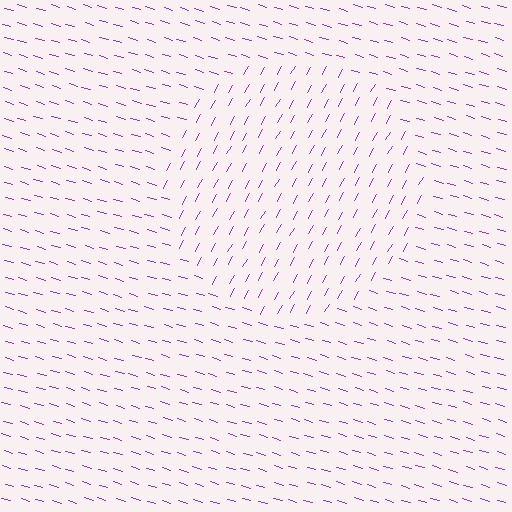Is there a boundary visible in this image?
Yes, there is a texture boundary formed by a change in line orientation.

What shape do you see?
I see a circle.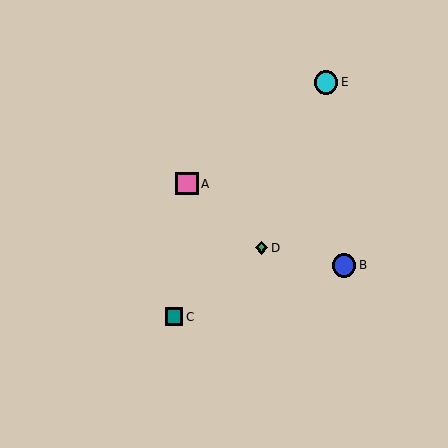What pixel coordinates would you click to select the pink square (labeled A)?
Click at (187, 184) to select the pink square A.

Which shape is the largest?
The blue circle (labeled B) is the largest.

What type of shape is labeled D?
Shape D is a green diamond.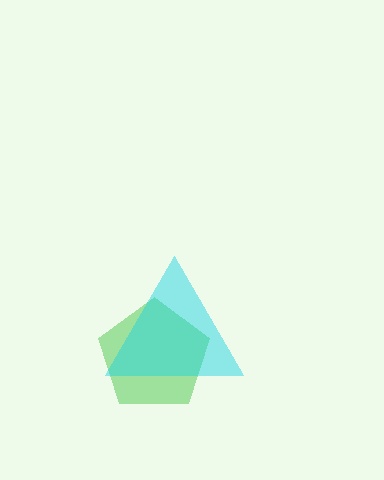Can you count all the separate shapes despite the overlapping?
Yes, there are 2 separate shapes.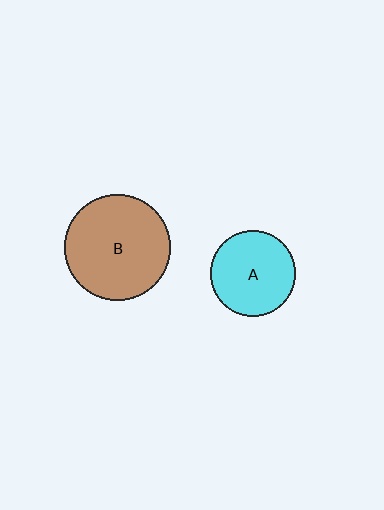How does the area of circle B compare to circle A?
Approximately 1.5 times.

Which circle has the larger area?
Circle B (brown).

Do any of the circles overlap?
No, none of the circles overlap.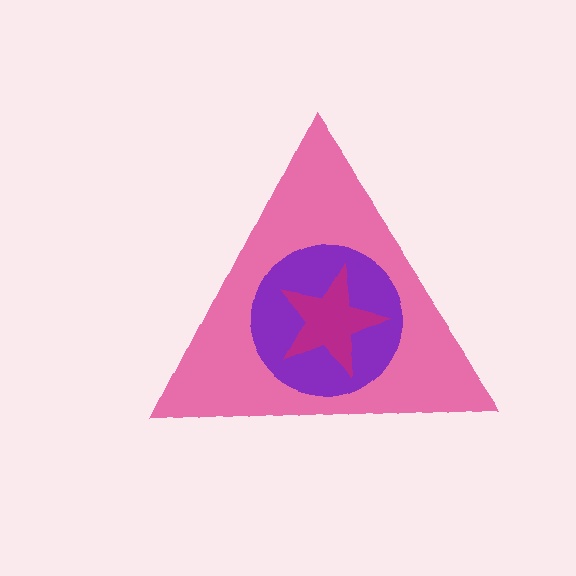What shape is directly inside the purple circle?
The magenta star.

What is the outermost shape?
The pink triangle.